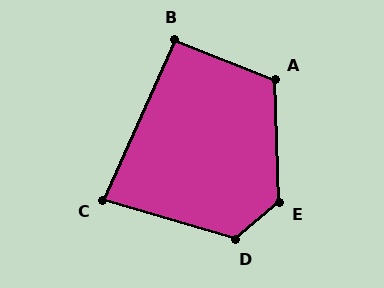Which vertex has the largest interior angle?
E, at approximately 128 degrees.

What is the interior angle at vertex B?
Approximately 93 degrees (approximately right).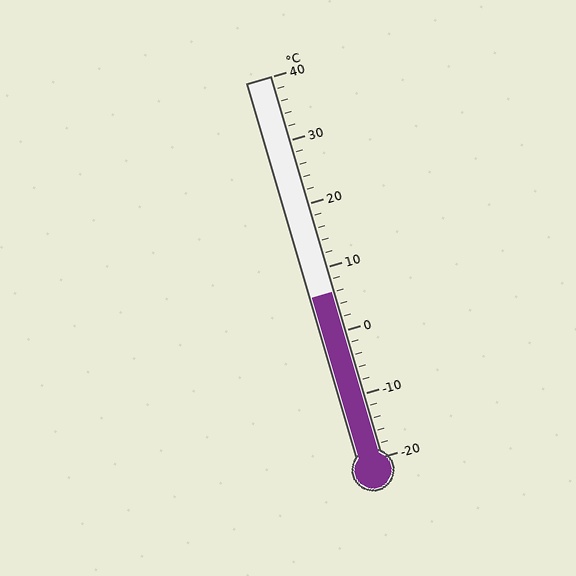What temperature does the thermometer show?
The thermometer shows approximately 6°C.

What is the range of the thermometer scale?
The thermometer scale ranges from -20°C to 40°C.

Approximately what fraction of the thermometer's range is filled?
The thermometer is filled to approximately 45% of its range.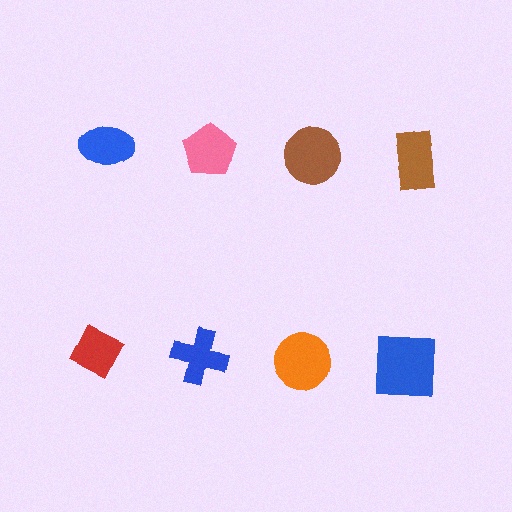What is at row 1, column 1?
A blue ellipse.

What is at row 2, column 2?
A blue cross.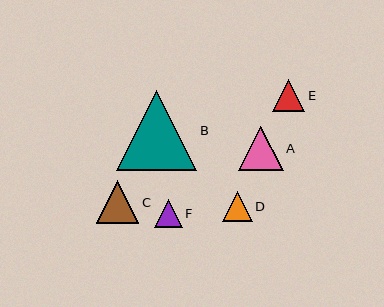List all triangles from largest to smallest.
From largest to smallest: B, A, C, E, D, F.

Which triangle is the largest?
Triangle B is the largest with a size of approximately 80 pixels.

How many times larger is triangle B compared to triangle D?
Triangle B is approximately 2.7 times the size of triangle D.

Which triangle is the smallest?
Triangle F is the smallest with a size of approximately 28 pixels.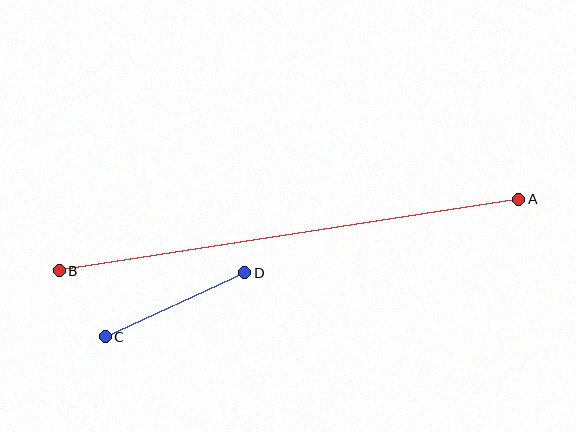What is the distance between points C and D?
The distance is approximately 154 pixels.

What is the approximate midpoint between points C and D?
The midpoint is at approximately (175, 305) pixels.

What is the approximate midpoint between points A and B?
The midpoint is at approximately (289, 235) pixels.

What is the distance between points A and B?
The distance is approximately 465 pixels.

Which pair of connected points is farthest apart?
Points A and B are farthest apart.